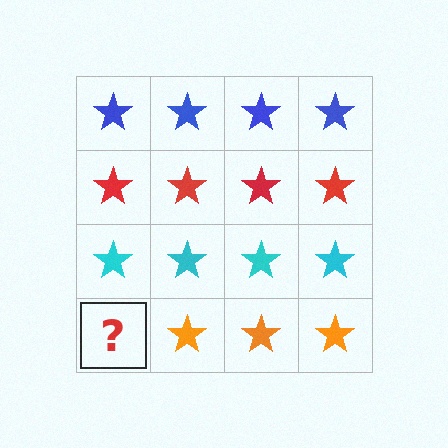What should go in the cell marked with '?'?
The missing cell should contain an orange star.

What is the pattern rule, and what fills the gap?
The rule is that each row has a consistent color. The gap should be filled with an orange star.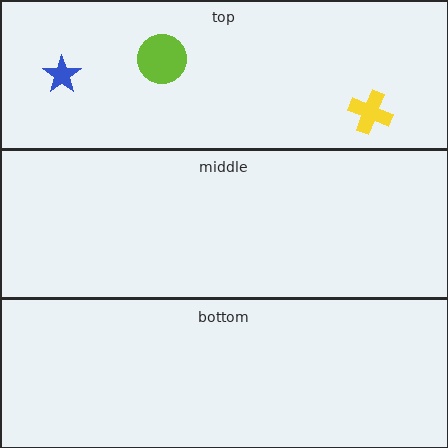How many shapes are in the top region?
3.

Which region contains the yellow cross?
The top region.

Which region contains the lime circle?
The top region.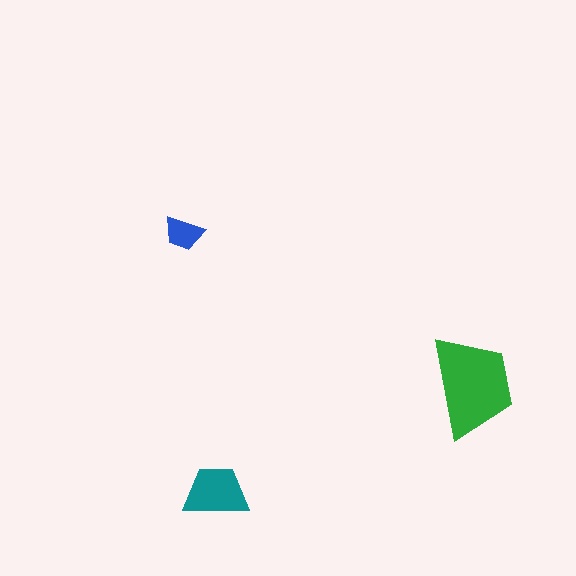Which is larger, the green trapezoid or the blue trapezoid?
The green one.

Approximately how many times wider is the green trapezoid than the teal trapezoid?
About 1.5 times wider.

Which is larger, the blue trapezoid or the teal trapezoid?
The teal one.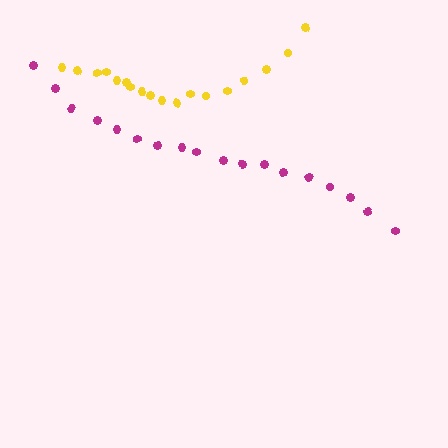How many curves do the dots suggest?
There are 2 distinct paths.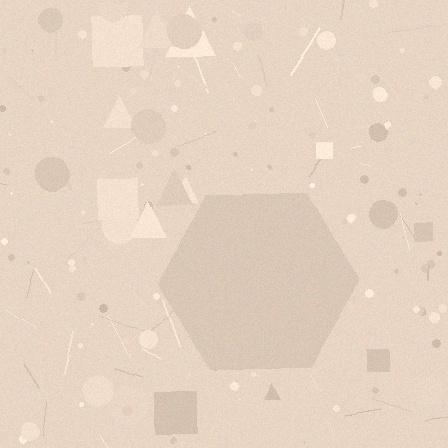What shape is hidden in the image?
A hexagon is hidden in the image.